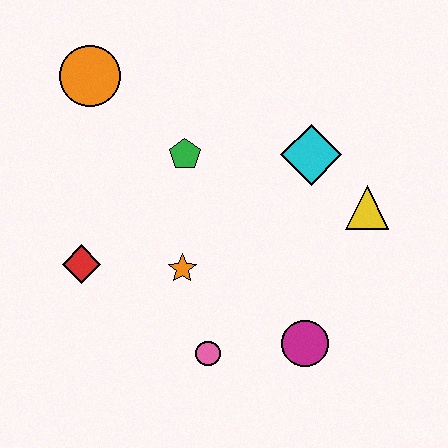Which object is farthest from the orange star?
The orange circle is farthest from the orange star.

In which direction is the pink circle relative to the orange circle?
The pink circle is below the orange circle.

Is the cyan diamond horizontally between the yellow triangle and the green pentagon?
Yes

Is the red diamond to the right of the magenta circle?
No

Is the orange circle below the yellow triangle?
No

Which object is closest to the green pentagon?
The orange star is closest to the green pentagon.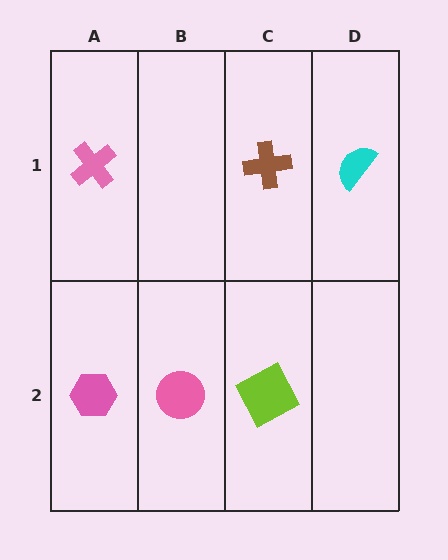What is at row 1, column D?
A cyan semicircle.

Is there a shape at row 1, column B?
No, that cell is empty.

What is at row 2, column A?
A pink hexagon.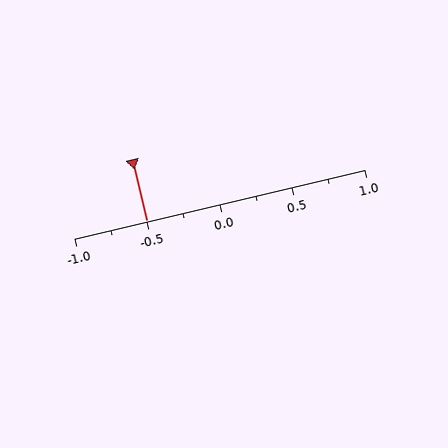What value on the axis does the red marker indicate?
The marker indicates approximately -0.5.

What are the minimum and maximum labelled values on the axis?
The axis runs from -1.0 to 1.0.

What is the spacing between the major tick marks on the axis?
The major ticks are spaced 0.5 apart.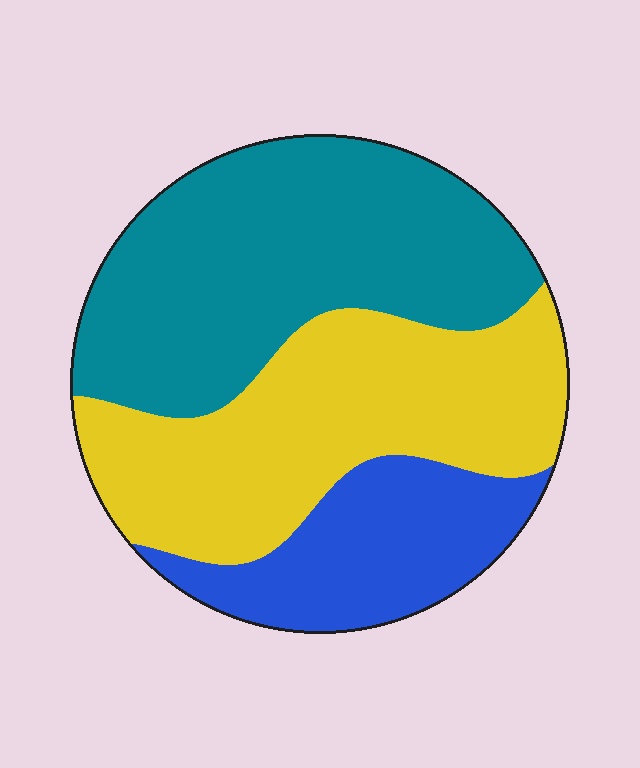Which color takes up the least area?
Blue, at roughly 20%.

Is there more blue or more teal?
Teal.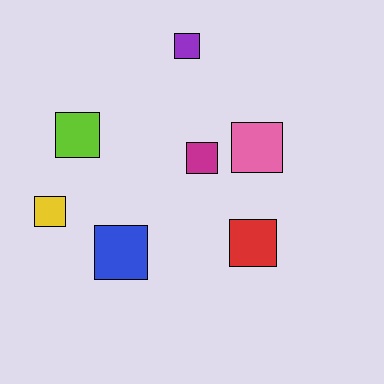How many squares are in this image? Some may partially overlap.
There are 7 squares.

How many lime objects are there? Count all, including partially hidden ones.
There is 1 lime object.